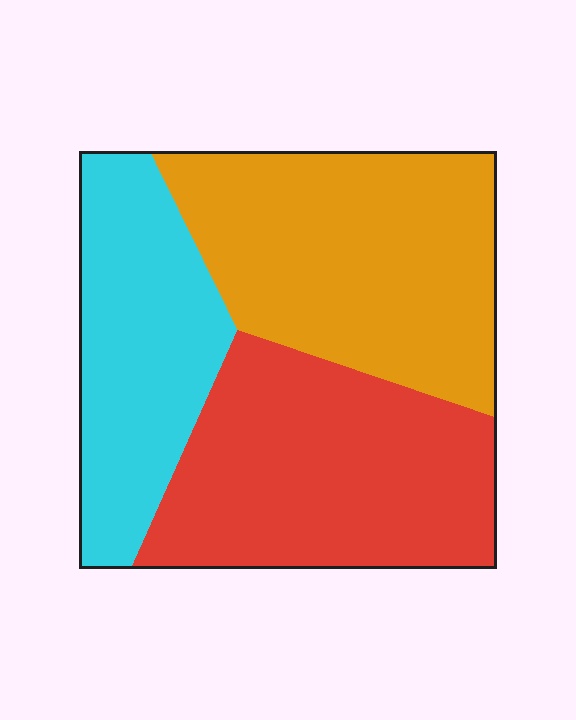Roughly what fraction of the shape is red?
Red covers about 35% of the shape.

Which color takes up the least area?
Cyan, at roughly 25%.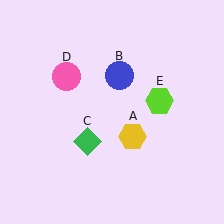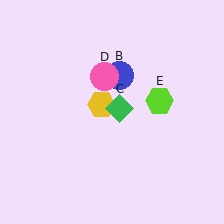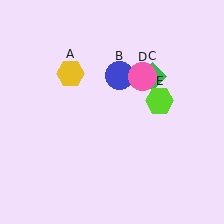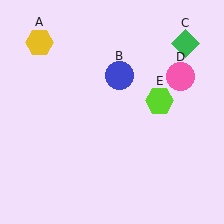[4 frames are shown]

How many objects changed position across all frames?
3 objects changed position: yellow hexagon (object A), green diamond (object C), pink circle (object D).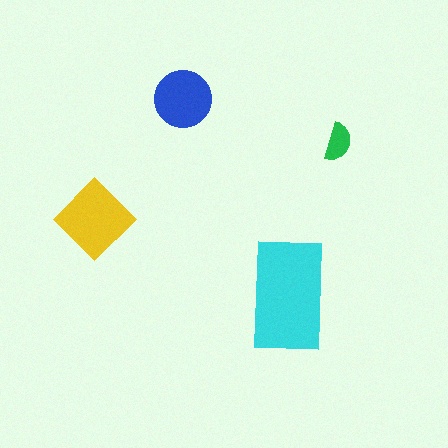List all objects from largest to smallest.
The cyan rectangle, the yellow diamond, the blue circle, the green semicircle.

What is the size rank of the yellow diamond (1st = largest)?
2nd.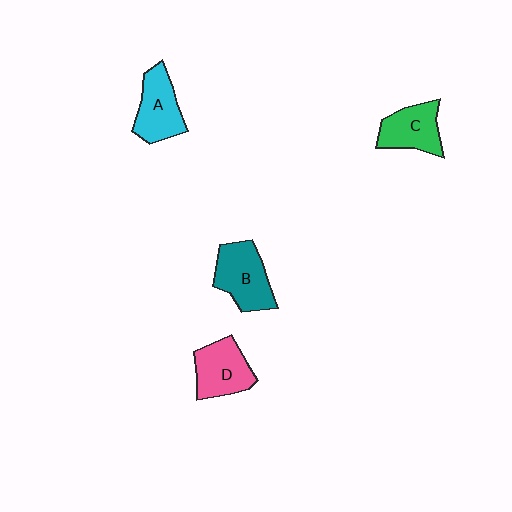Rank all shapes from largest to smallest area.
From largest to smallest: B (teal), D (pink), A (cyan), C (green).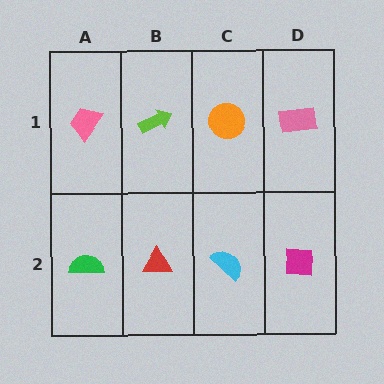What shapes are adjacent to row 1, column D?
A magenta square (row 2, column D), an orange circle (row 1, column C).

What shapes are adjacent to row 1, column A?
A green semicircle (row 2, column A), a lime arrow (row 1, column B).